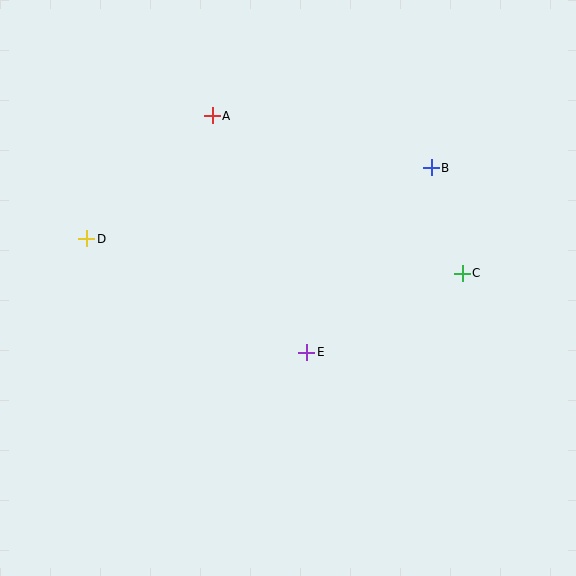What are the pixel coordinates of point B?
Point B is at (431, 168).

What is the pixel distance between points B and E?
The distance between B and E is 223 pixels.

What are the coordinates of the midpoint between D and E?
The midpoint between D and E is at (197, 296).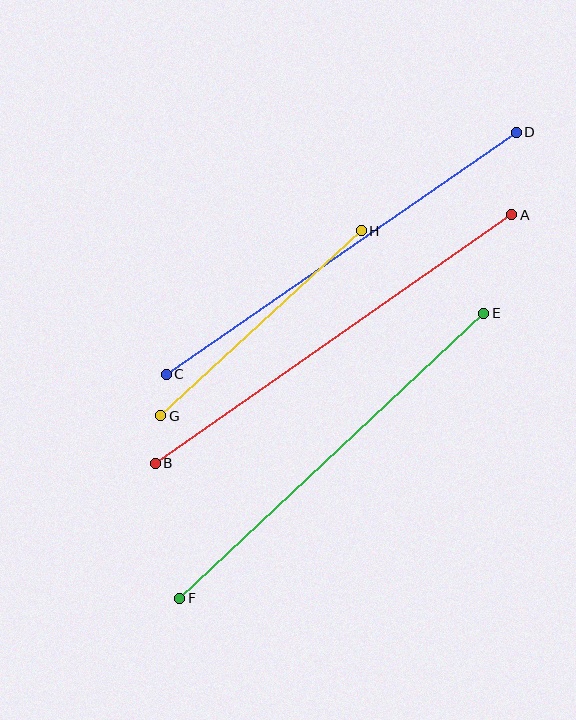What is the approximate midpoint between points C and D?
The midpoint is at approximately (341, 253) pixels.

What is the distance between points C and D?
The distance is approximately 426 pixels.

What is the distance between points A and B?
The distance is approximately 434 pixels.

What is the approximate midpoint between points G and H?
The midpoint is at approximately (261, 323) pixels.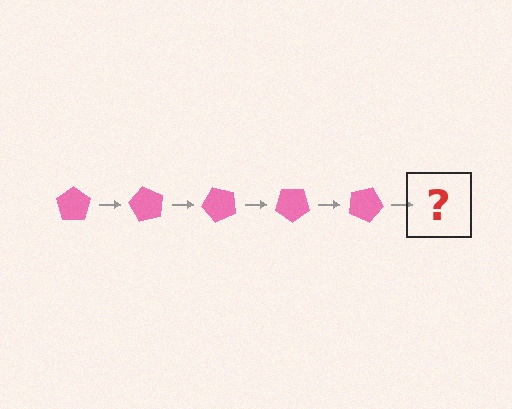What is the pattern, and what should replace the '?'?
The pattern is that the pentagon rotates 60 degrees each step. The '?' should be a pink pentagon rotated 300 degrees.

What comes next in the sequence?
The next element should be a pink pentagon rotated 300 degrees.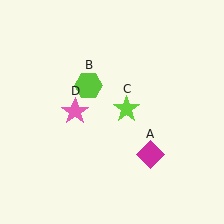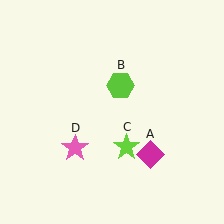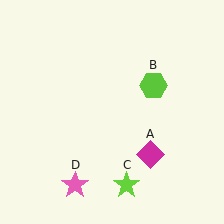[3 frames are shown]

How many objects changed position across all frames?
3 objects changed position: lime hexagon (object B), lime star (object C), pink star (object D).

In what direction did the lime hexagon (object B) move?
The lime hexagon (object B) moved right.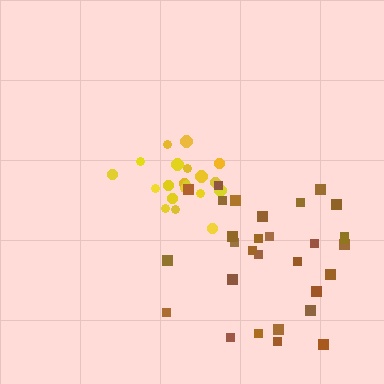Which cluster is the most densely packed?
Yellow.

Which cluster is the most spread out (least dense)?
Brown.